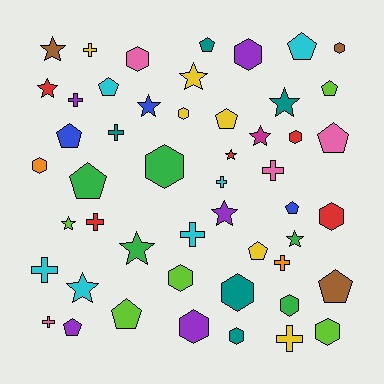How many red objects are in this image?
There are 5 red objects.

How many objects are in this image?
There are 50 objects.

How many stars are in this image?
There are 12 stars.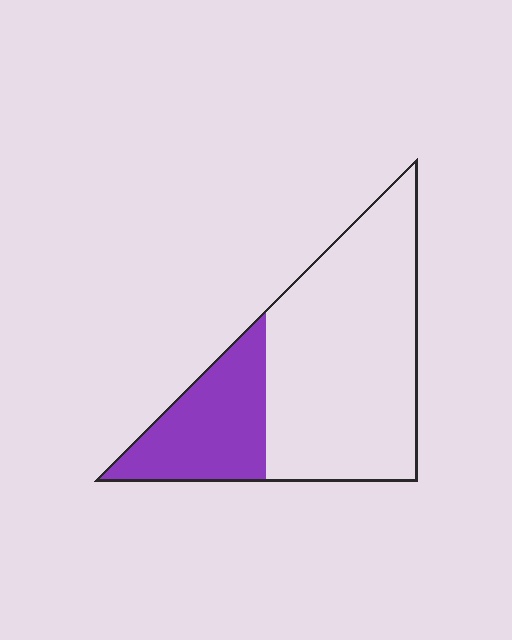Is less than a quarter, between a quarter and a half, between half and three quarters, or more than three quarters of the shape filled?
Between a quarter and a half.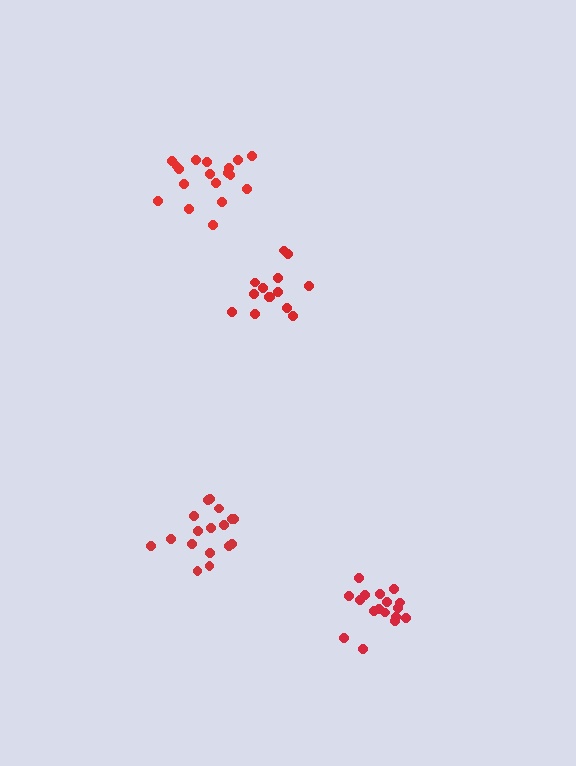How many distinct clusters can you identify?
There are 4 distinct clusters.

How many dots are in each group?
Group 1: 18 dots, Group 2: 17 dots, Group 3: 17 dots, Group 4: 14 dots (66 total).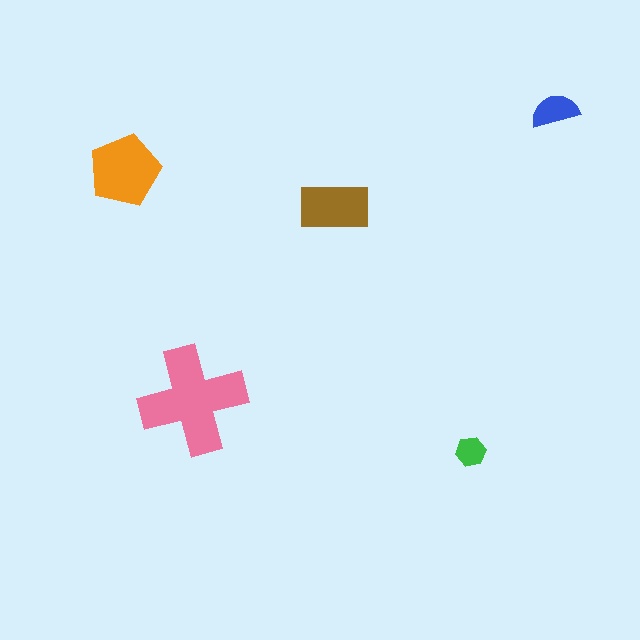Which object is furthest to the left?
The orange pentagon is leftmost.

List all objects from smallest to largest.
The green hexagon, the blue semicircle, the brown rectangle, the orange pentagon, the pink cross.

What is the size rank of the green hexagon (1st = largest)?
5th.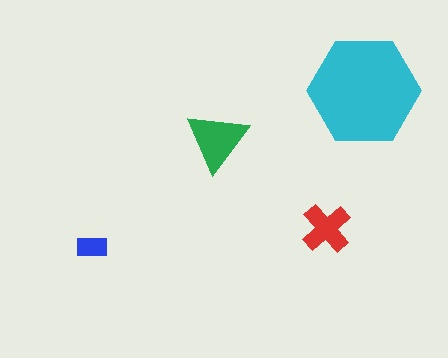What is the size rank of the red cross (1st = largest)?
3rd.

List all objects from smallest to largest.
The blue rectangle, the red cross, the green triangle, the cyan hexagon.